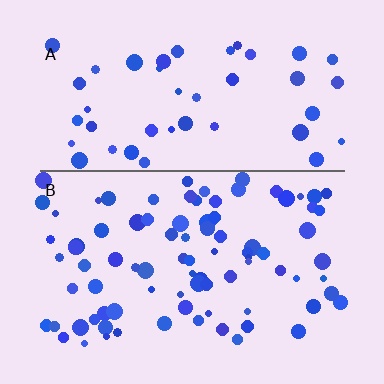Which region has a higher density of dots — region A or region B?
B (the bottom).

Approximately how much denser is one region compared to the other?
Approximately 1.9× — region B over region A.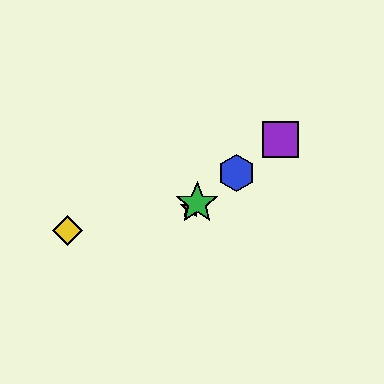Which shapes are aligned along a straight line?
The red star, the blue hexagon, the green star, the purple square are aligned along a straight line.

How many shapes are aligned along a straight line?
4 shapes (the red star, the blue hexagon, the green star, the purple square) are aligned along a straight line.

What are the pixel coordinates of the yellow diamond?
The yellow diamond is at (67, 231).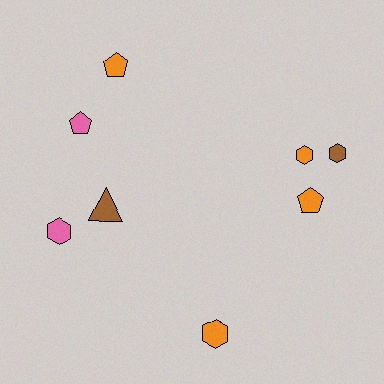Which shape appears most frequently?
Hexagon, with 4 objects.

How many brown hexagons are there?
There is 1 brown hexagon.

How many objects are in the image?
There are 8 objects.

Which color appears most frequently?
Orange, with 4 objects.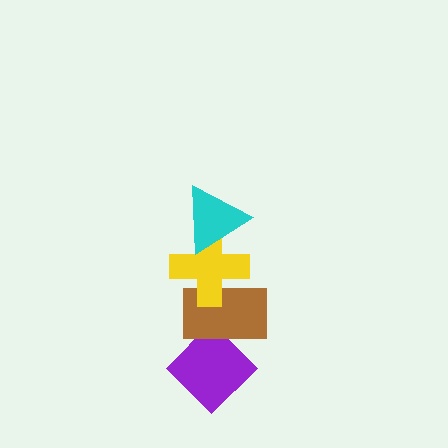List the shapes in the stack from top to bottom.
From top to bottom: the cyan triangle, the yellow cross, the brown rectangle, the purple diamond.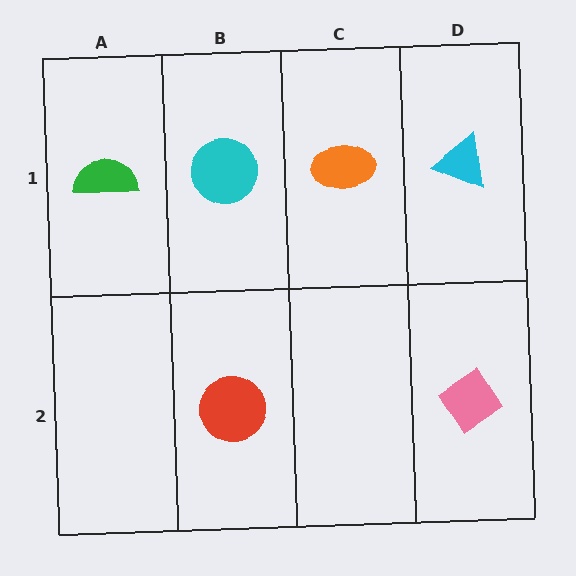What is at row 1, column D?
A cyan triangle.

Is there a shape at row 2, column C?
No, that cell is empty.